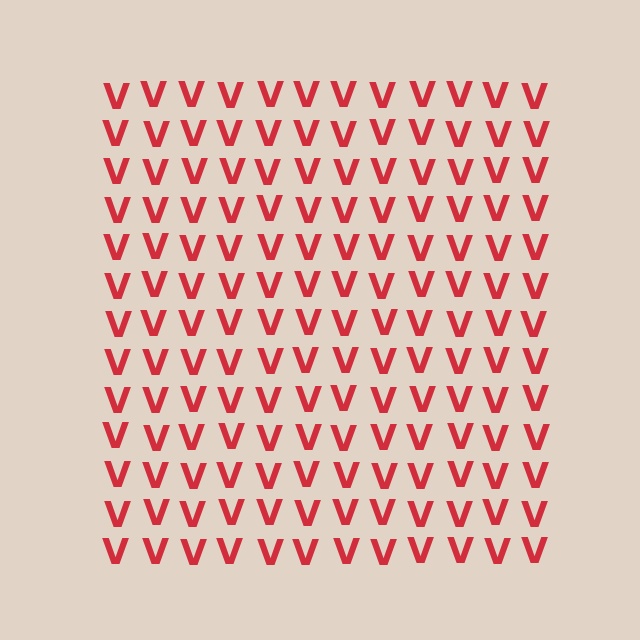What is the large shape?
The large shape is a square.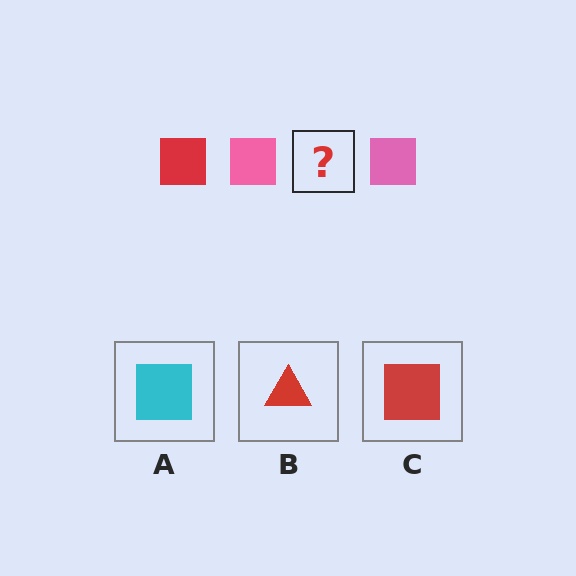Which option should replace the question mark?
Option C.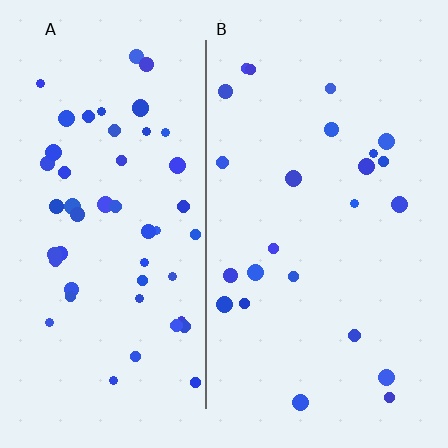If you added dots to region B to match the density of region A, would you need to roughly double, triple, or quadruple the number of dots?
Approximately double.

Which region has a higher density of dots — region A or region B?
A (the left).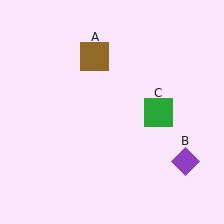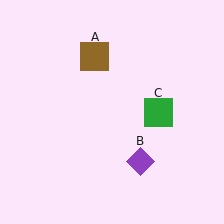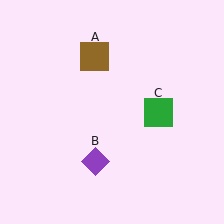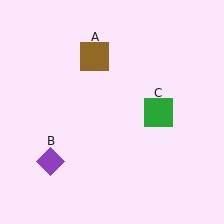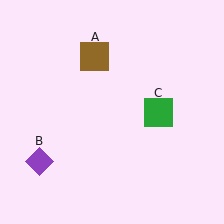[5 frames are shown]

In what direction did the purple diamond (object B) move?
The purple diamond (object B) moved left.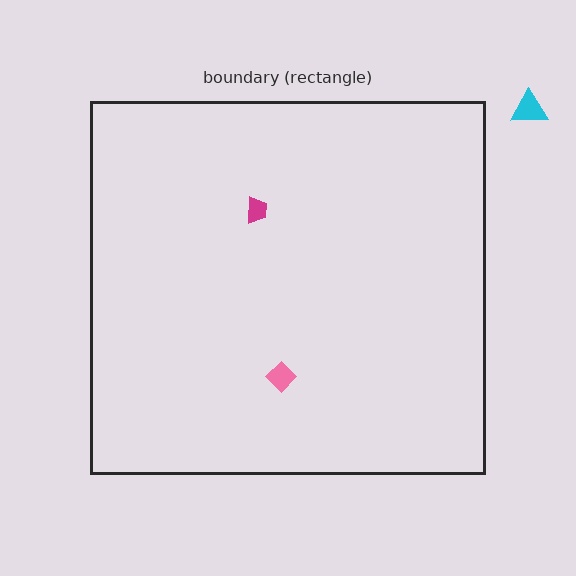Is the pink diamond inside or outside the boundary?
Inside.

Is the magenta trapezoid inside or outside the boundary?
Inside.